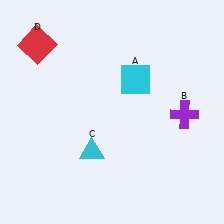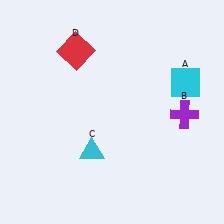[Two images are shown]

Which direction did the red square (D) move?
The red square (D) moved right.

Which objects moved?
The objects that moved are: the cyan square (A), the red square (D).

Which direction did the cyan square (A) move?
The cyan square (A) moved right.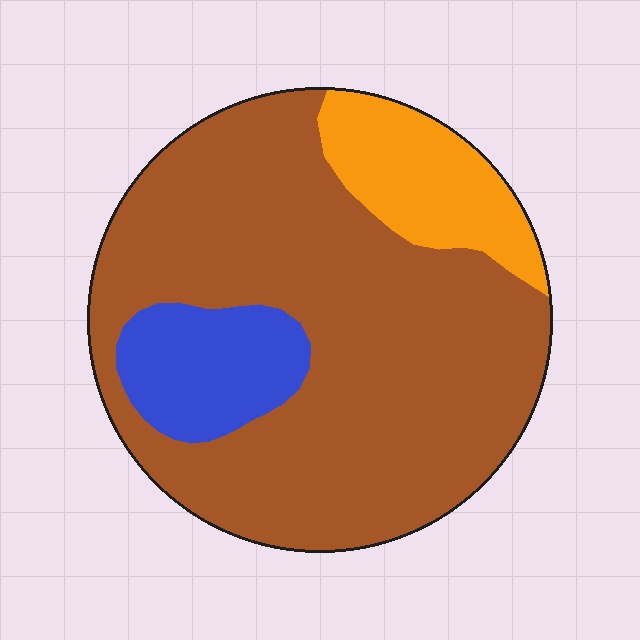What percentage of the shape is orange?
Orange covers around 15% of the shape.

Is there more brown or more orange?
Brown.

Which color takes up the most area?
Brown, at roughly 75%.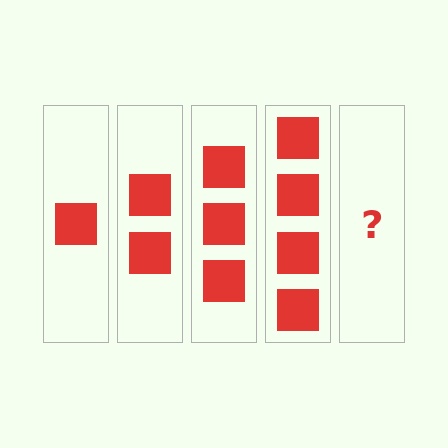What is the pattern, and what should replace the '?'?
The pattern is that each step adds one more square. The '?' should be 5 squares.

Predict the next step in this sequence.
The next step is 5 squares.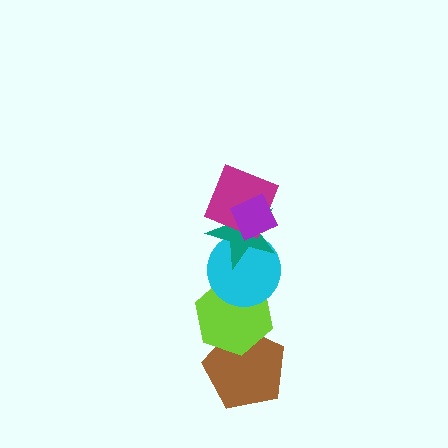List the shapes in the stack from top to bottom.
From top to bottom: the purple diamond, the magenta square, the teal star, the cyan circle, the lime hexagon, the brown pentagon.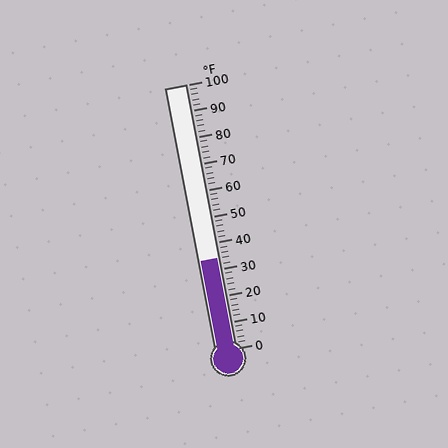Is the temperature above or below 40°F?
The temperature is below 40°F.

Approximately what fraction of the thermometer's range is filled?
The thermometer is filled to approximately 35% of its range.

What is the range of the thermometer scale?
The thermometer scale ranges from 0°F to 100°F.